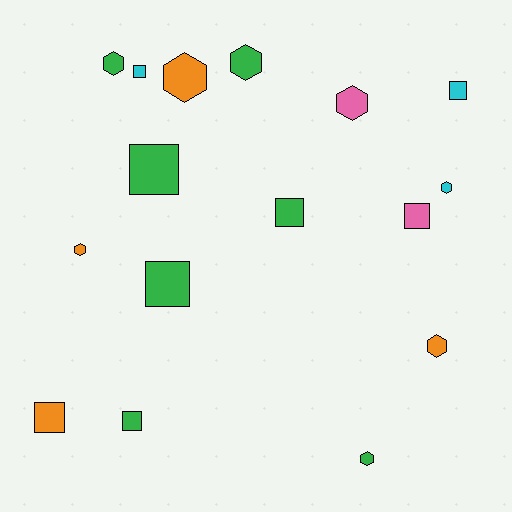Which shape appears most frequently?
Hexagon, with 8 objects.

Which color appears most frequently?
Green, with 7 objects.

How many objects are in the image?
There are 16 objects.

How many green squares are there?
There are 4 green squares.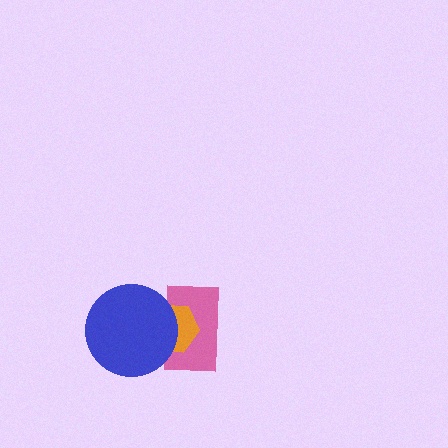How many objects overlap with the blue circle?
2 objects overlap with the blue circle.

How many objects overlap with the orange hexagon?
2 objects overlap with the orange hexagon.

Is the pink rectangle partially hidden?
Yes, it is partially covered by another shape.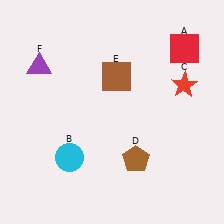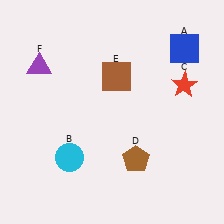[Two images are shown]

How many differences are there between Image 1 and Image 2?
There is 1 difference between the two images.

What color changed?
The square (A) changed from red in Image 1 to blue in Image 2.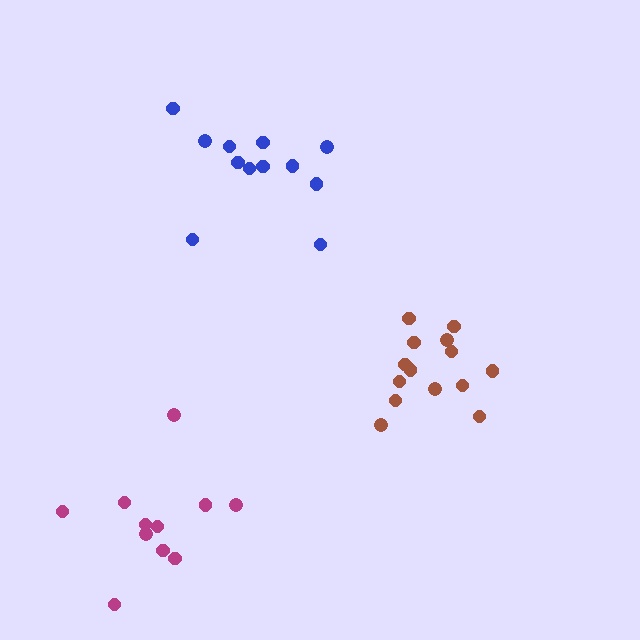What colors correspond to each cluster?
The clusters are colored: magenta, brown, blue.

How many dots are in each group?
Group 1: 11 dots, Group 2: 14 dots, Group 3: 12 dots (37 total).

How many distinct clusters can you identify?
There are 3 distinct clusters.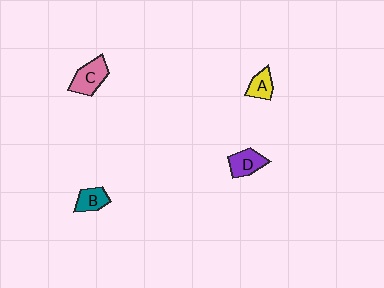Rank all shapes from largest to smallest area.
From largest to smallest: C (pink), D (purple), B (teal), A (yellow).